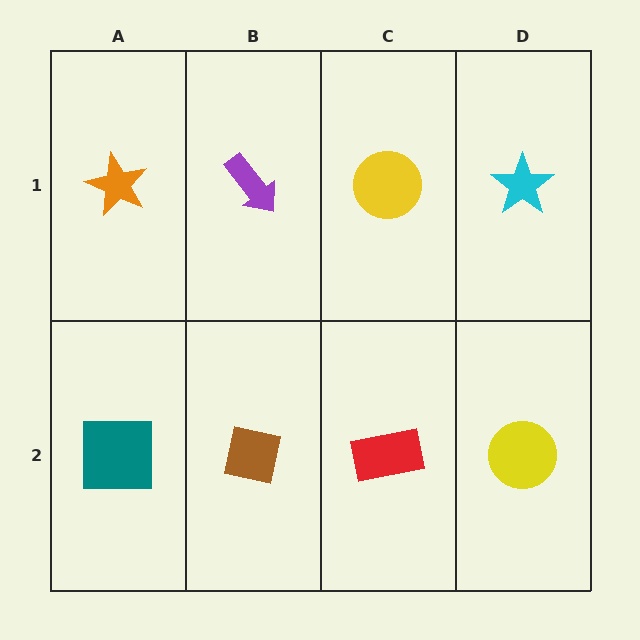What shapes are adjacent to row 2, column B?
A purple arrow (row 1, column B), a teal square (row 2, column A), a red rectangle (row 2, column C).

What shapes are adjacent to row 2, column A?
An orange star (row 1, column A), a brown square (row 2, column B).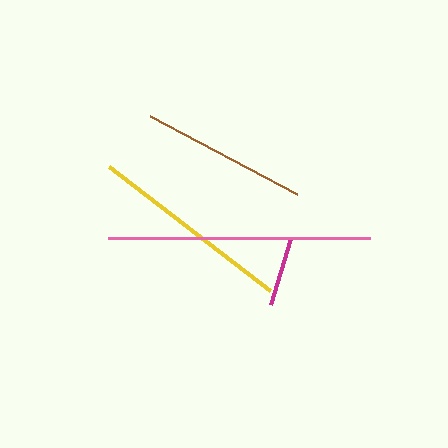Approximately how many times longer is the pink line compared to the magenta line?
The pink line is approximately 3.8 times the length of the magenta line.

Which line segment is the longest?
The pink line is the longest at approximately 262 pixels.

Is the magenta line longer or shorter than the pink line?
The pink line is longer than the magenta line.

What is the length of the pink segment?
The pink segment is approximately 262 pixels long.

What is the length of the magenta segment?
The magenta segment is approximately 69 pixels long.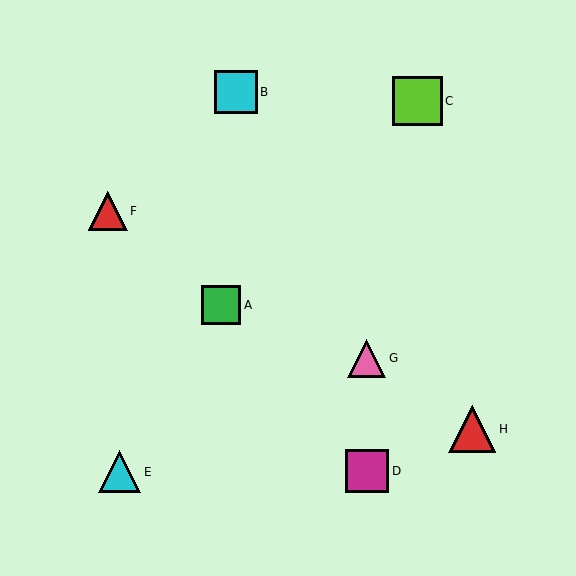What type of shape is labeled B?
Shape B is a cyan square.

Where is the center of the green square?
The center of the green square is at (221, 305).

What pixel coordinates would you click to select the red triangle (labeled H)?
Click at (472, 429) to select the red triangle H.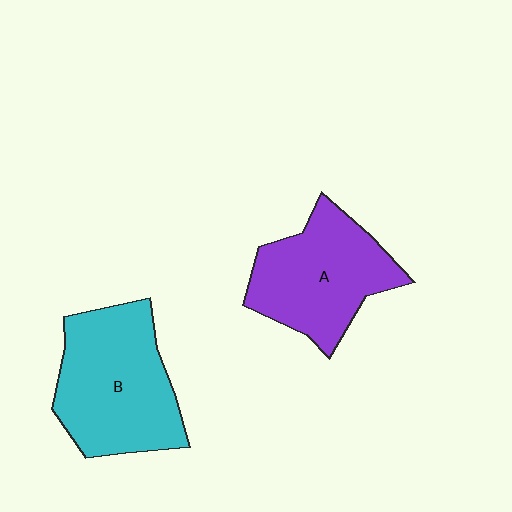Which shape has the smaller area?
Shape A (purple).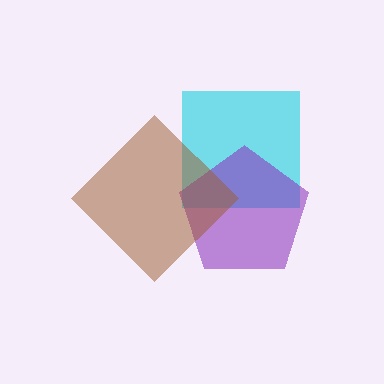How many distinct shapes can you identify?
There are 3 distinct shapes: a cyan square, a purple pentagon, a brown diamond.